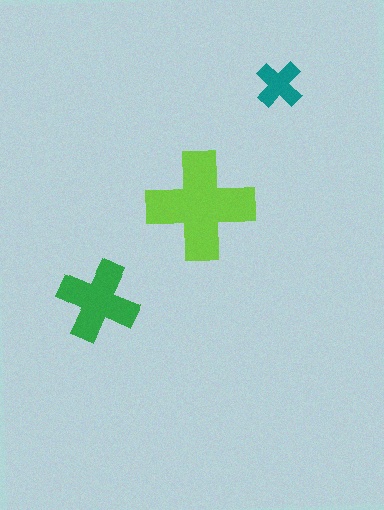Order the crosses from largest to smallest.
the lime one, the green one, the teal one.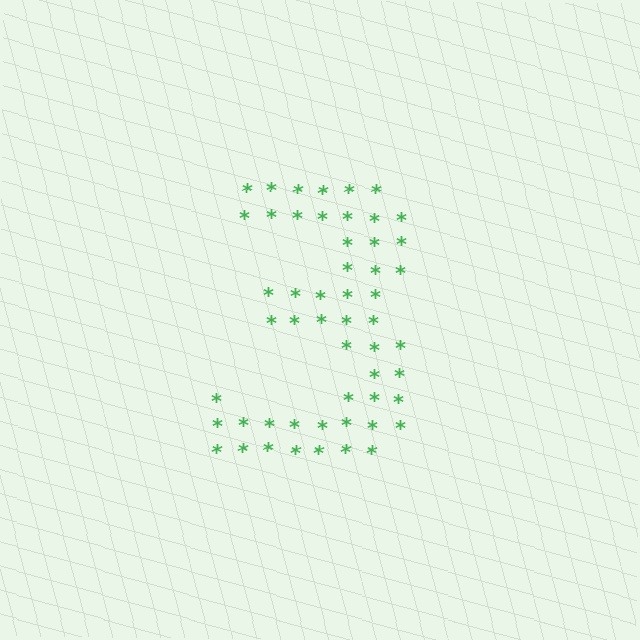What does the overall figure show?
The overall figure shows the digit 3.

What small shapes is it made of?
It is made of small asterisks.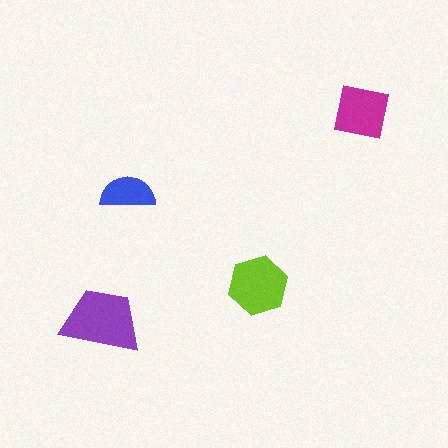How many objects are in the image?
There are 4 objects in the image.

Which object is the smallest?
The blue semicircle.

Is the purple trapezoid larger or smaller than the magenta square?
Larger.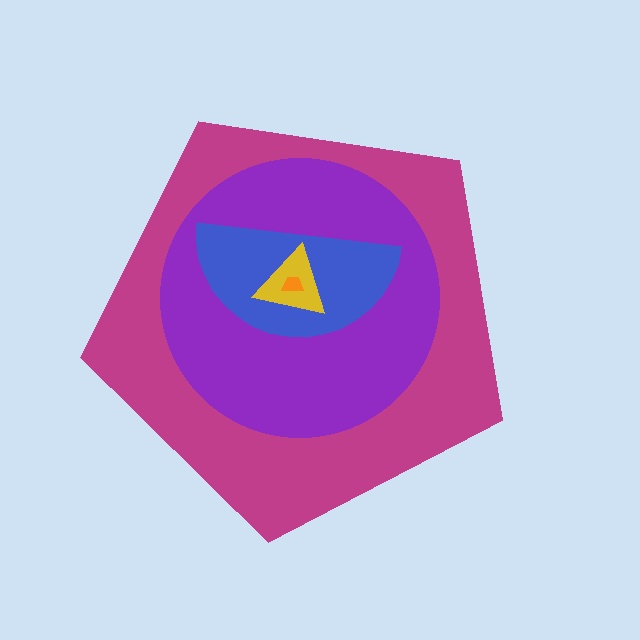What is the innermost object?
The orange trapezoid.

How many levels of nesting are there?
5.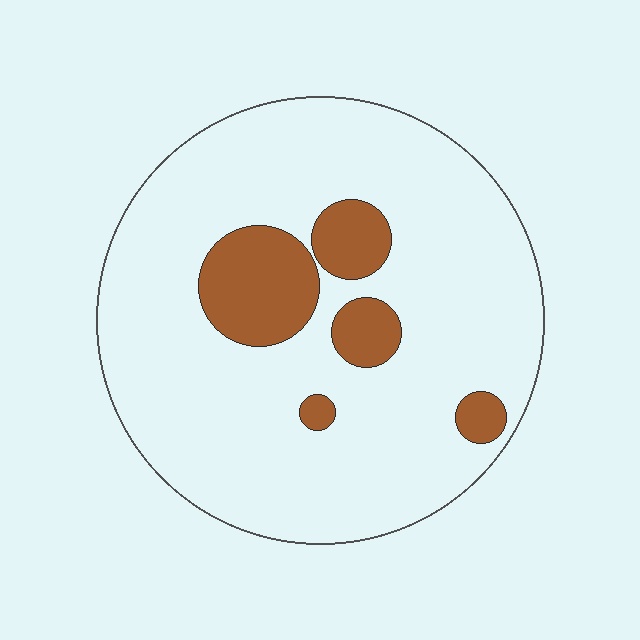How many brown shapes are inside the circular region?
5.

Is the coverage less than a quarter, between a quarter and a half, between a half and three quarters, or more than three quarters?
Less than a quarter.